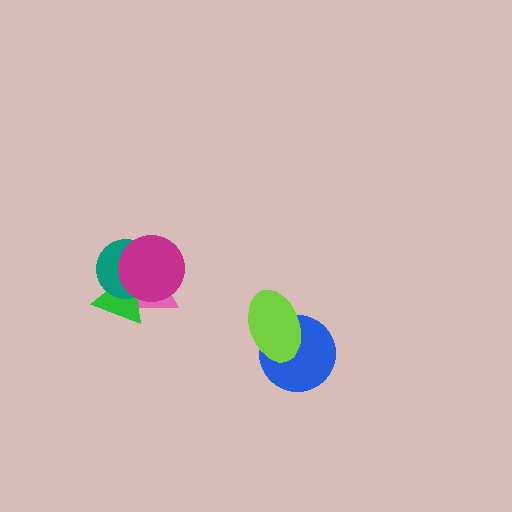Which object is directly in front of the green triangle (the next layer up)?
The teal circle is directly in front of the green triangle.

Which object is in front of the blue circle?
The lime ellipse is in front of the blue circle.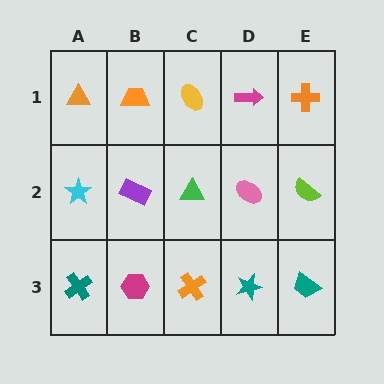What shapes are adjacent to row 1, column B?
A purple rectangle (row 2, column B), an orange triangle (row 1, column A), a yellow ellipse (row 1, column C).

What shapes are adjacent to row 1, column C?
A green triangle (row 2, column C), an orange trapezoid (row 1, column B), a magenta arrow (row 1, column D).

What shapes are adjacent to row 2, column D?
A magenta arrow (row 1, column D), a teal star (row 3, column D), a green triangle (row 2, column C), a lime semicircle (row 2, column E).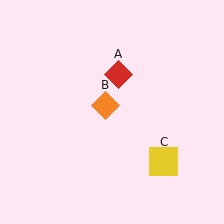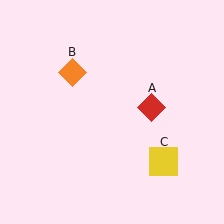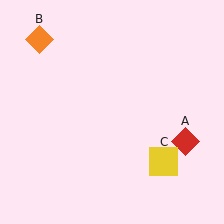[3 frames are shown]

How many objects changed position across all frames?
2 objects changed position: red diamond (object A), orange diamond (object B).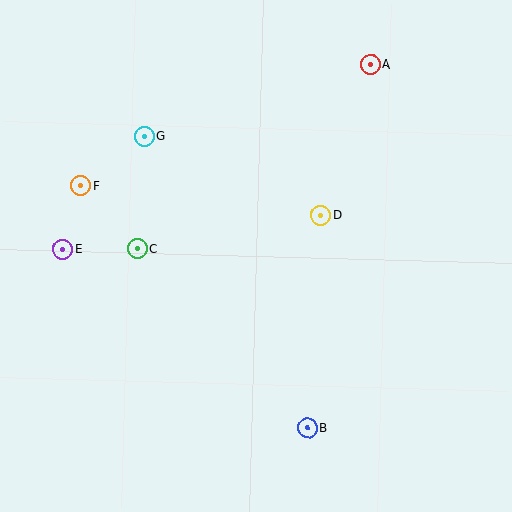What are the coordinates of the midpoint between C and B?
The midpoint between C and B is at (222, 338).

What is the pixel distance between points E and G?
The distance between E and G is 140 pixels.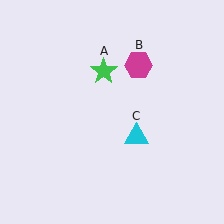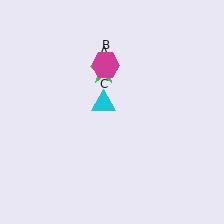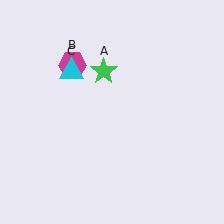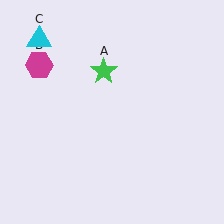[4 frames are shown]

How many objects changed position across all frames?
2 objects changed position: magenta hexagon (object B), cyan triangle (object C).